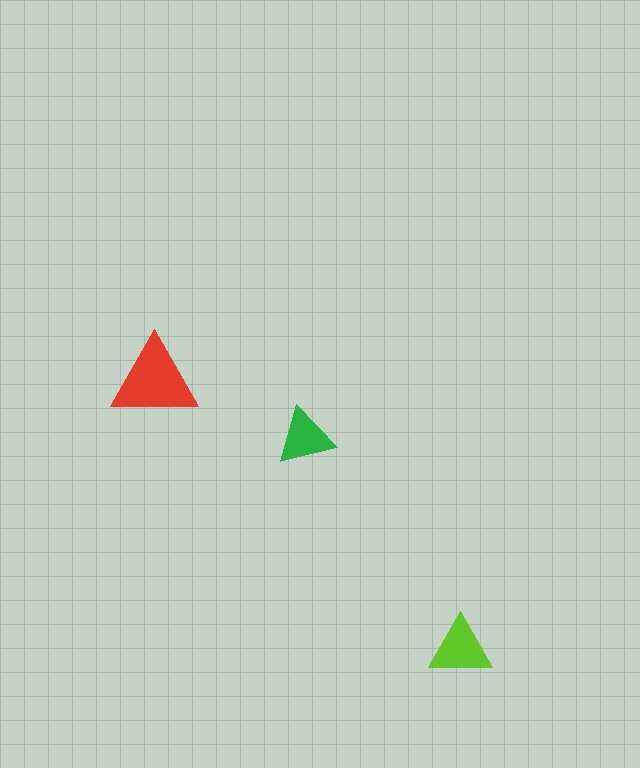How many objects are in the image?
There are 3 objects in the image.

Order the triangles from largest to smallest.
the red one, the lime one, the green one.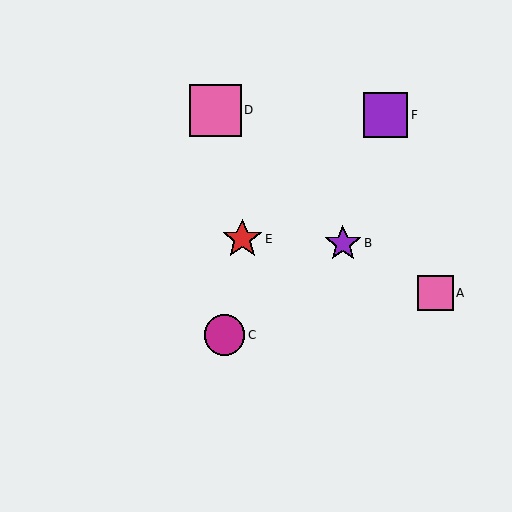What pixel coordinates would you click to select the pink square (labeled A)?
Click at (435, 293) to select the pink square A.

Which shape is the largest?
The pink square (labeled D) is the largest.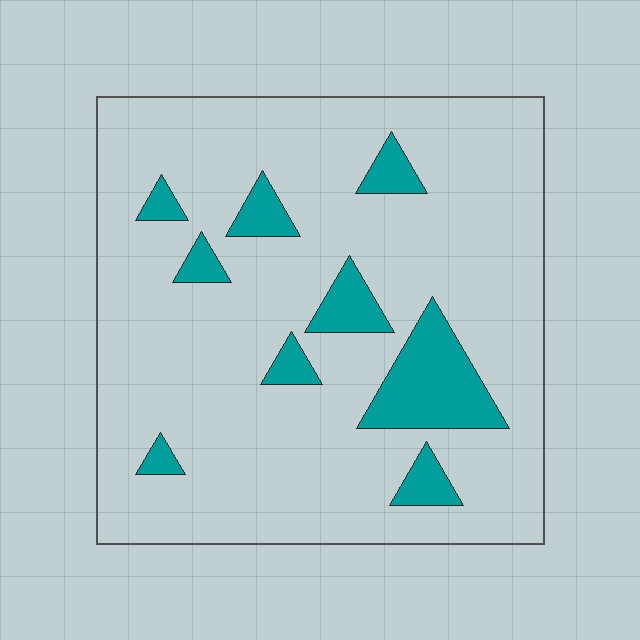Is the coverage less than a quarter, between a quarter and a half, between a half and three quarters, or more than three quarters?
Less than a quarter.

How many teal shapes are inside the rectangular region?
9.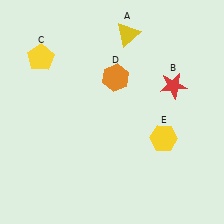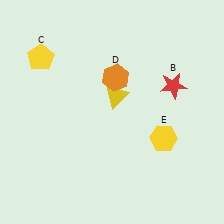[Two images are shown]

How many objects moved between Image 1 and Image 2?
1 object moved between the two images.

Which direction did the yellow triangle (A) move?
The yellow triangle (A) moved down.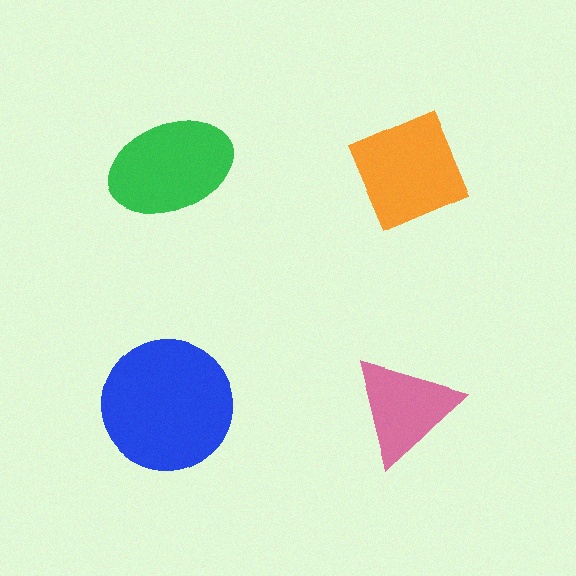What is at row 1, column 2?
An orange diamond.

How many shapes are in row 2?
2 shapes.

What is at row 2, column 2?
A pink triangle.